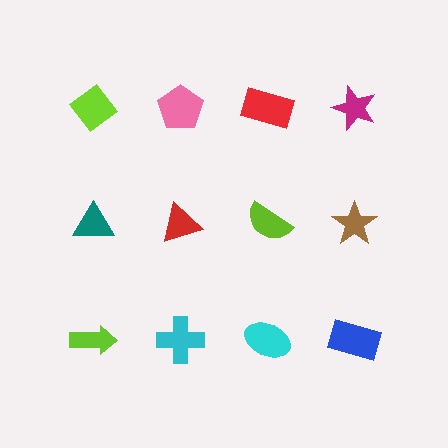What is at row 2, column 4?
A brown star.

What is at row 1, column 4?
A magenta star.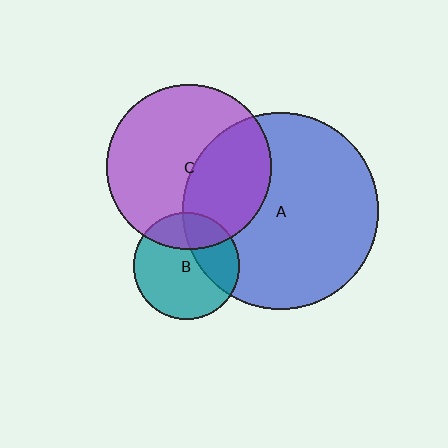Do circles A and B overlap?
Yes.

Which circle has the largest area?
Circle A (blue).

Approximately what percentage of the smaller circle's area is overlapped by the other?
Approximately 30%.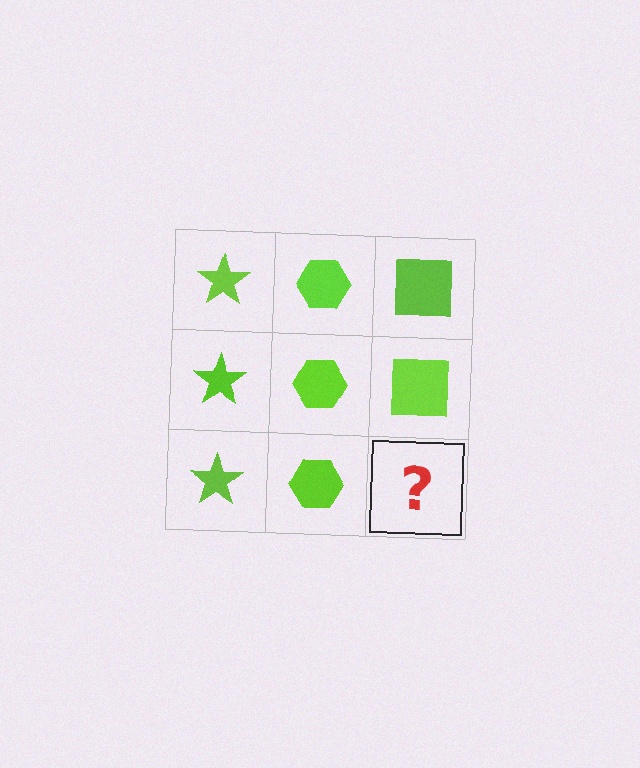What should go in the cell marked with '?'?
The missing cell should contain a lime square.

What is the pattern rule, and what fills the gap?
The rule is that each column has a consistent shape. The gap should be filled with a lime square.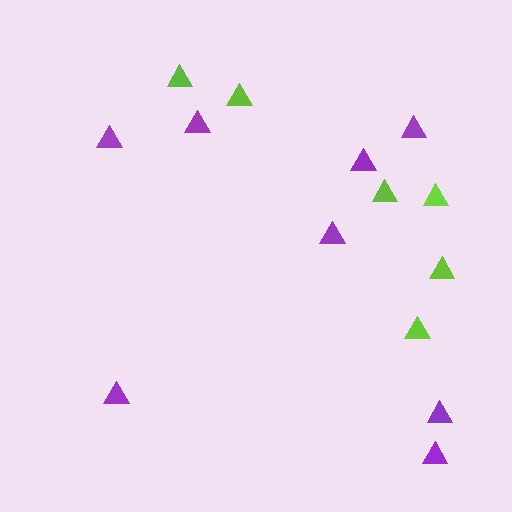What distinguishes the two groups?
There are 2 groups: one group of purple triangles (8) and one group of lime triangles (6).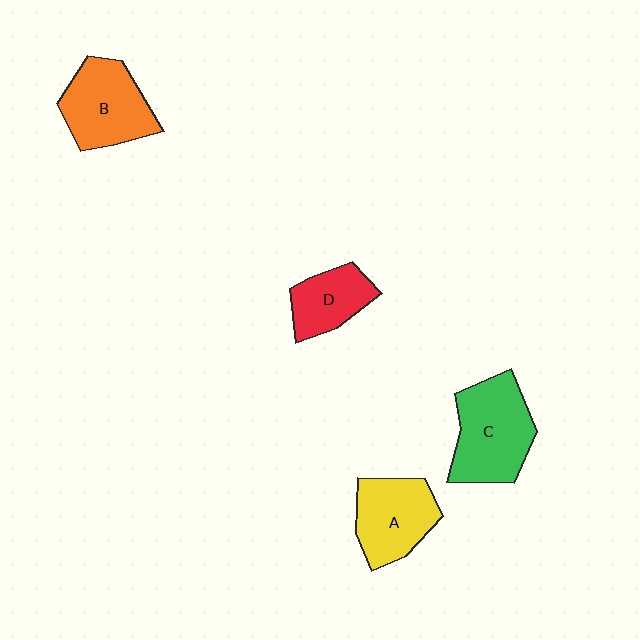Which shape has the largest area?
Shape C (green).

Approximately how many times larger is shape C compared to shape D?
Approximately 1.7 times.